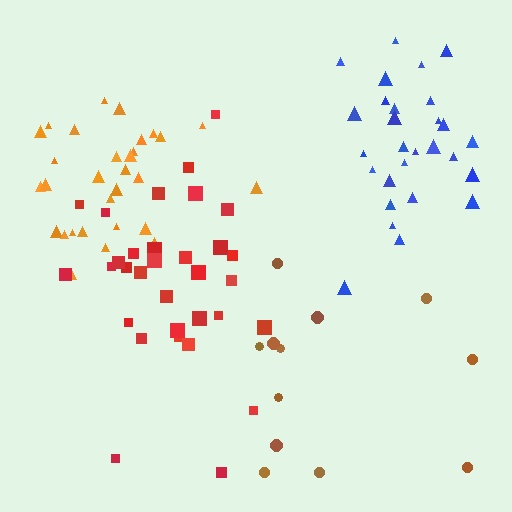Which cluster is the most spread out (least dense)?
Brown.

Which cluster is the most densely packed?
Orange.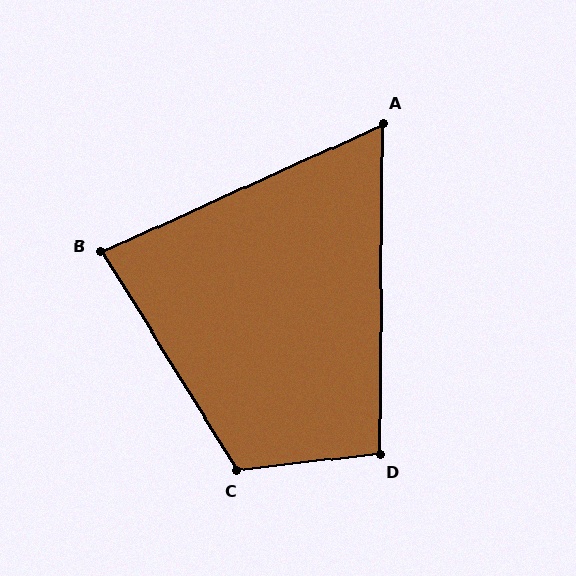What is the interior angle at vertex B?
Approximately 83 degrees (acute).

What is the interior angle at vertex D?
Approximately 97 degrees (obtuse).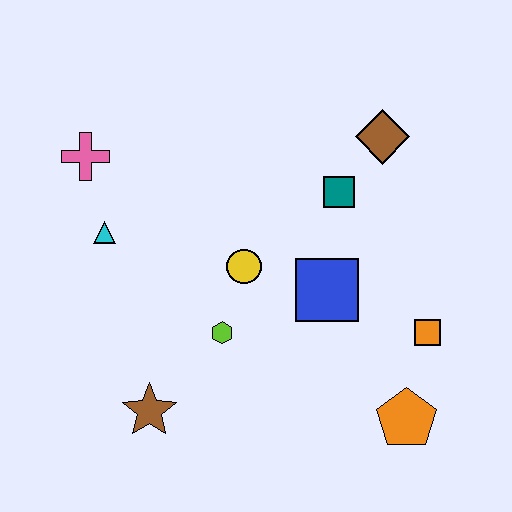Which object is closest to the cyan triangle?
The pink cross is closest to the cyan triangle.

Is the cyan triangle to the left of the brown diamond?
Yes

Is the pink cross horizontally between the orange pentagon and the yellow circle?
No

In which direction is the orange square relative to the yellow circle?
The orange square is to the right of the yellow circle.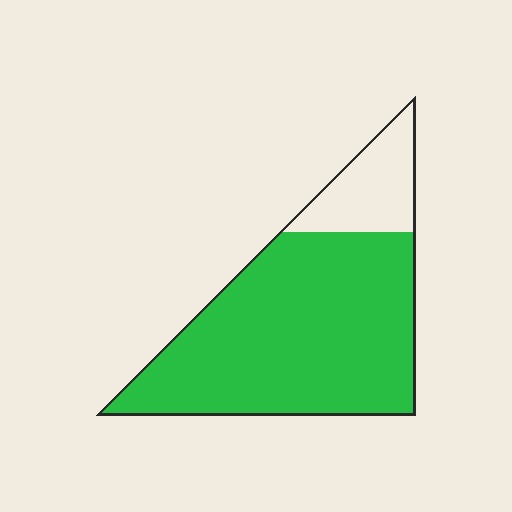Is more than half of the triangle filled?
Yes.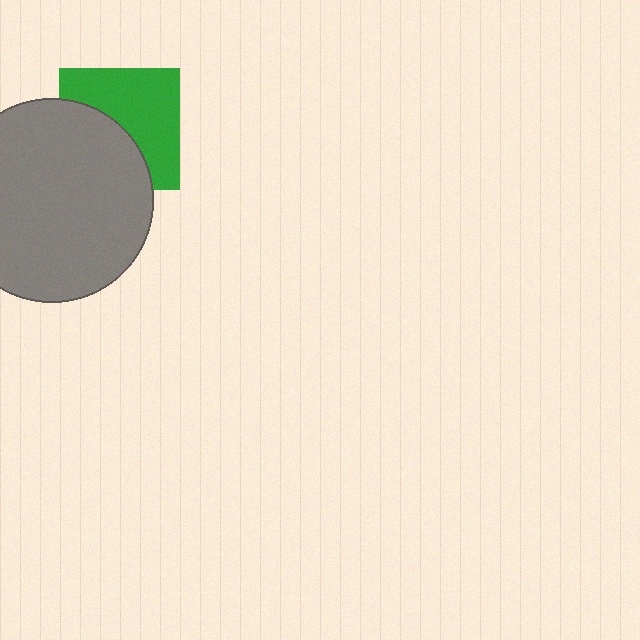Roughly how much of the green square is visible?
About half of it is visible (roughly 56%).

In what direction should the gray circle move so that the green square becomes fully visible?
The gray circle should move toward the lower-left. That is the shortest direction to clear the overlap and leave the green square fully visible.